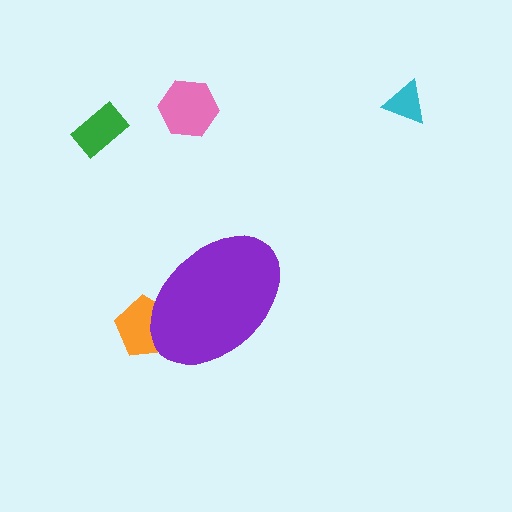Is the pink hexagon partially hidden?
No, the pink hexagon is fully visible.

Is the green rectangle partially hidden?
No, the green rectangle is fully visible.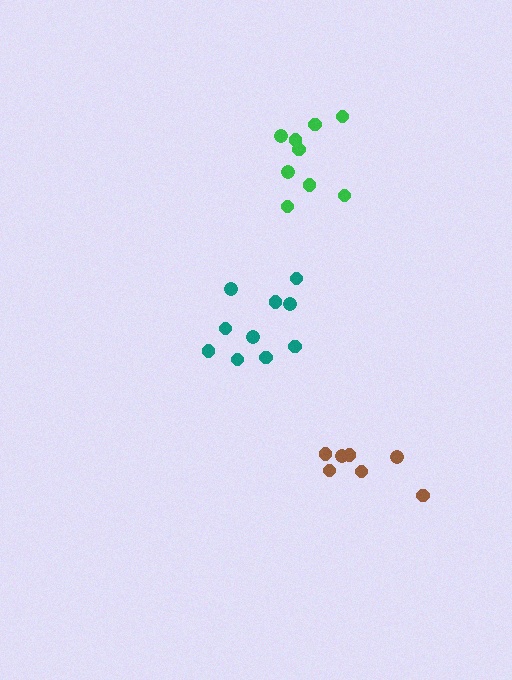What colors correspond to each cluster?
The clusters are colored: brown, green, teal.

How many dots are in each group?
Group 1: 7 dots, Group 2: 9 dots, Group 3: 10 dots (26 total).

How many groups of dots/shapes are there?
There are 3 groups.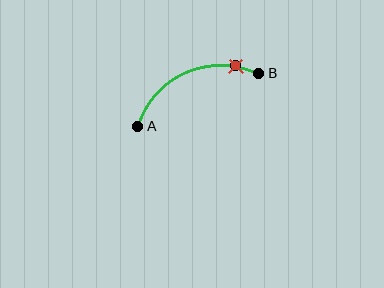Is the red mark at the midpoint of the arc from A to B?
No. The red mark lies on the arc but is closer to endpoint B. The arc midpoint would be at the point on the curve equidistant along the arc from both A and B.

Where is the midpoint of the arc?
The arc midpoint is the point on the curve farthest from the straight line joining A and B. It sits above that line.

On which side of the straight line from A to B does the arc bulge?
The arc bulges above the straight line connecting A and B.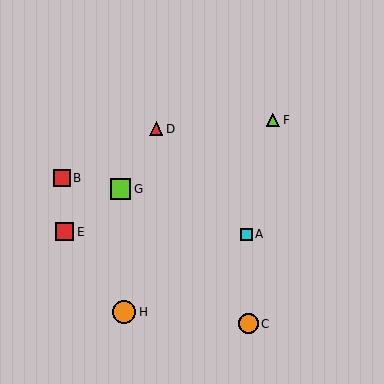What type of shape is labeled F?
Shape F is a lime triangle.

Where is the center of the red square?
The center of the red square is at (62, 178).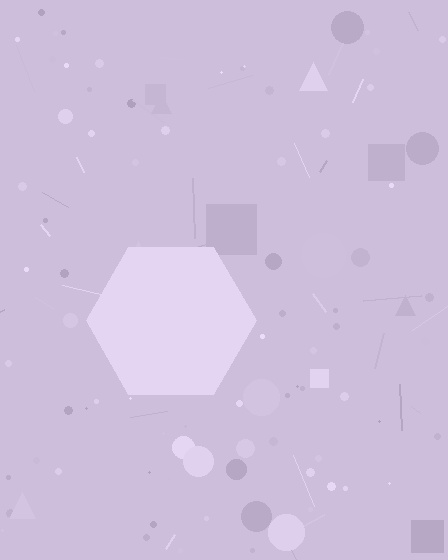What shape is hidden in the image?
A hexagon is hidden in the image.